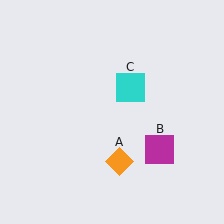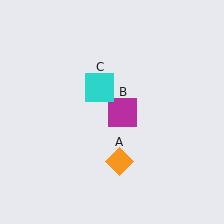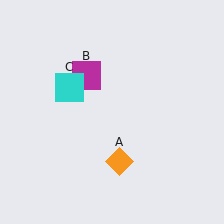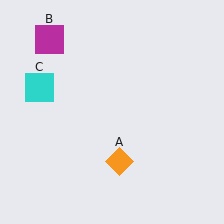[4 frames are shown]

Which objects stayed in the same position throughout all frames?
Orange diamond (object A) remained stationary.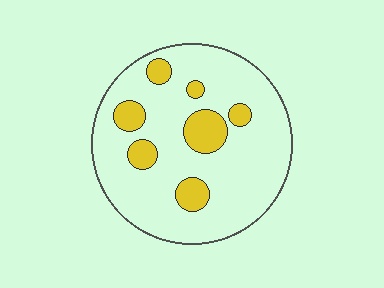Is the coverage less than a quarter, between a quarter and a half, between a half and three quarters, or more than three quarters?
Less than a quarter.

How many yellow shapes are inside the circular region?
7.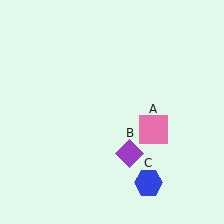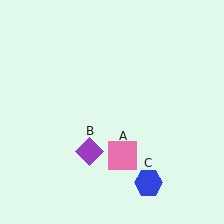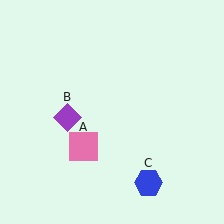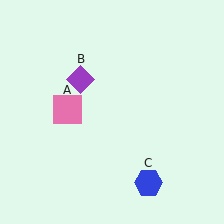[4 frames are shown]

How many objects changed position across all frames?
2 objects changed position: pink square (object A), purple diamond (object B).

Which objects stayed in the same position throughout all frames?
Blue hexagon (object C) remained stationary.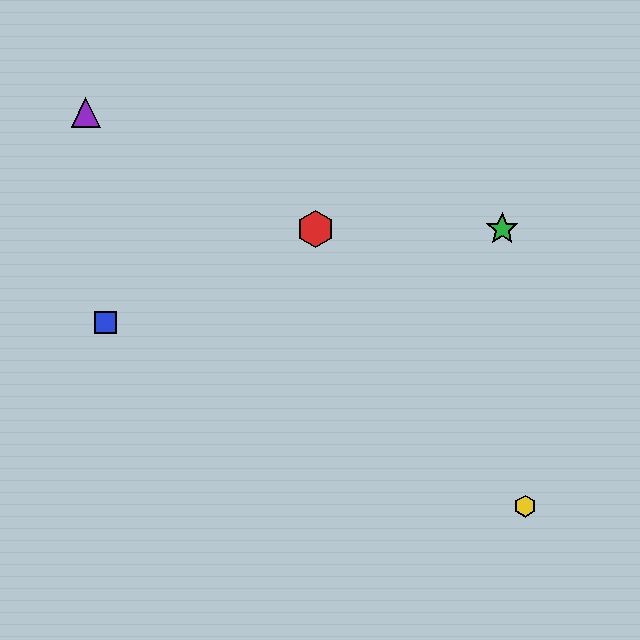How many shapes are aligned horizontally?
2 shapes (the red hexagon, the green star) are aligned horizontally.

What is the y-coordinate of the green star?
The green star is at y≈229.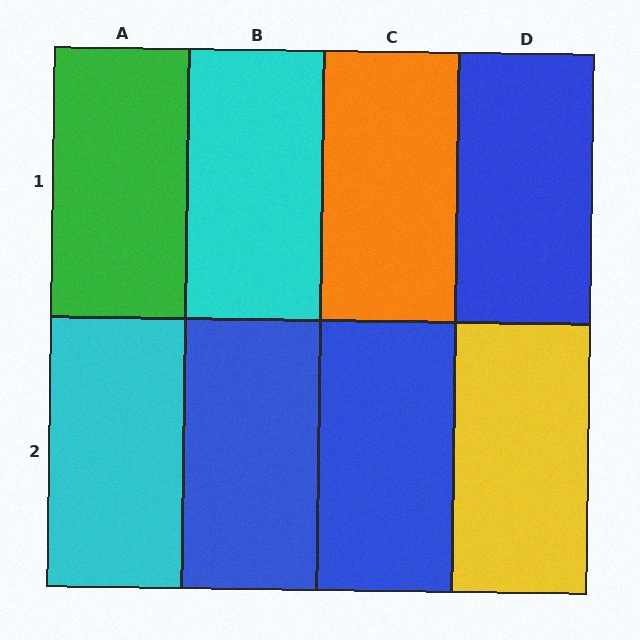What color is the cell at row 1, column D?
Blue.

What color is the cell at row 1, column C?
Orange.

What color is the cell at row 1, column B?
Cyan.